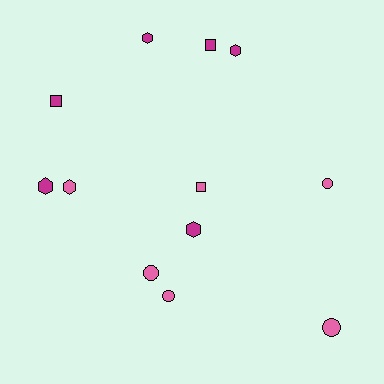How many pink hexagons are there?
There is 1 pink hexagon.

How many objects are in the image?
There are 12 objects.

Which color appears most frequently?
Magenta, with 6 objects.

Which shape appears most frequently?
Hexagon, with 5 objects.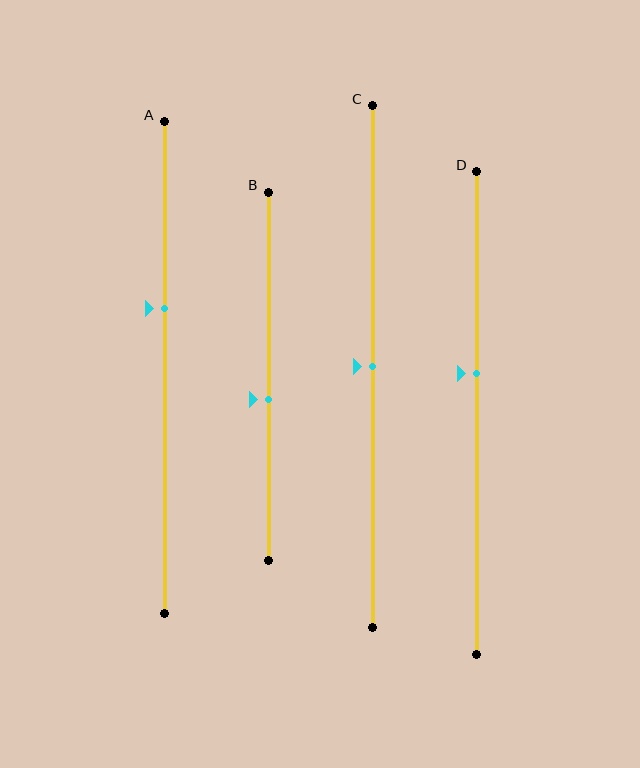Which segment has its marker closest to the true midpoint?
Segment C has its marker closest to the true midpoint.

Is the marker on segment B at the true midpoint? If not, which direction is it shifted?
No, the marker on segment B is shifted downward by about 6% of the segment length.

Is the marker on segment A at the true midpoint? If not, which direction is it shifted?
No, the marker on segment A is shifted upward by about 12% of the segment length.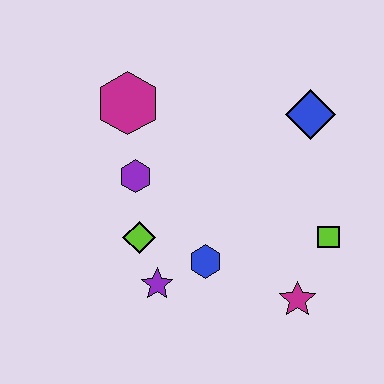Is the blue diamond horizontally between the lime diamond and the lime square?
Yes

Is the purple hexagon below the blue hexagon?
No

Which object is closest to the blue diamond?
The lime square is closest to the blue diamond.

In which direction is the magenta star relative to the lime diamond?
The magenta star is to the right of the lime diamond.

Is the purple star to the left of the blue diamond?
Yes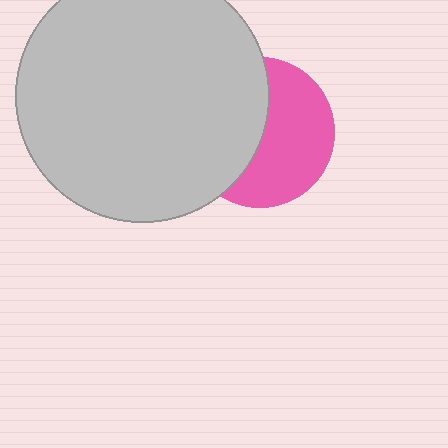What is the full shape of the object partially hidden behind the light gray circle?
The partially hidden object is a pink circle.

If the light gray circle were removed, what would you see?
You would see the complete pink circle.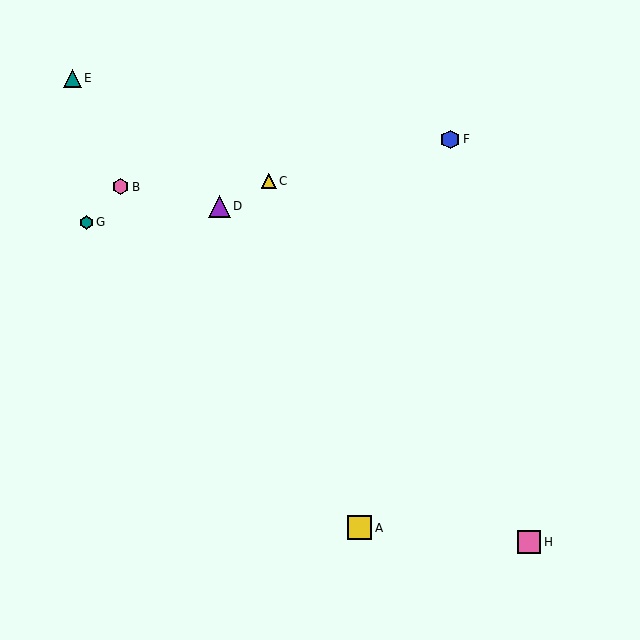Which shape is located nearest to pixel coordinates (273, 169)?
The yellow triangle (labeled C) at (269, 181) is nearest to that location.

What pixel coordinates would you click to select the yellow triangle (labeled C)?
Click at (269, 181) to select the yellow triangle C.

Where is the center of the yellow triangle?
The center of the yellow triangle is at (269, 181).